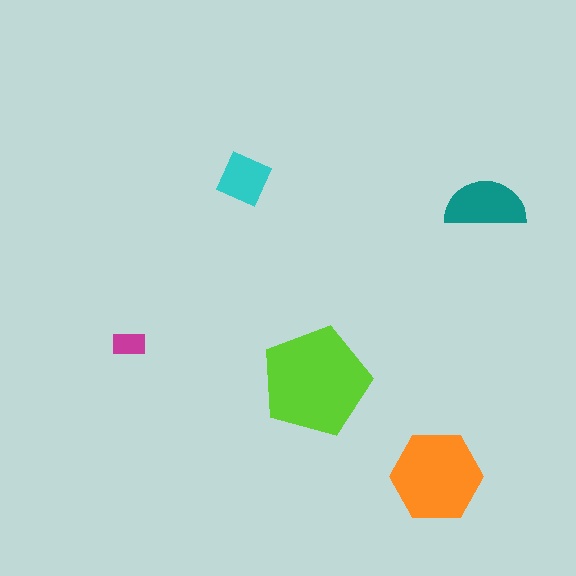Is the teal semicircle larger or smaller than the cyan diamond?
Larger.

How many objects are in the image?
There are 5 objects in the image.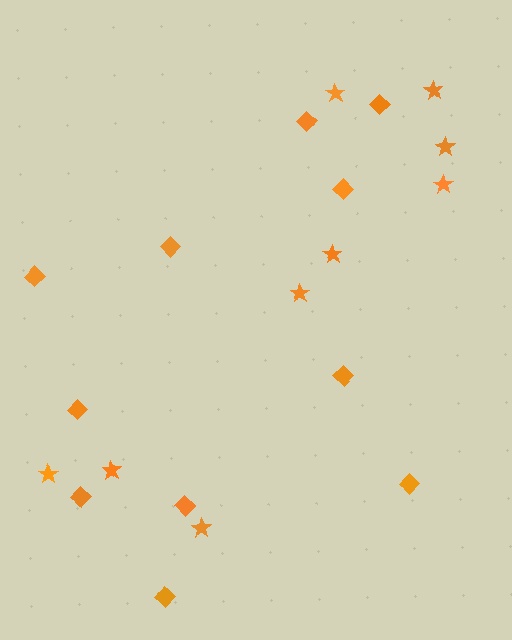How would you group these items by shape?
There are 2 groups: one group of diamonds (11) and one group of stars (9).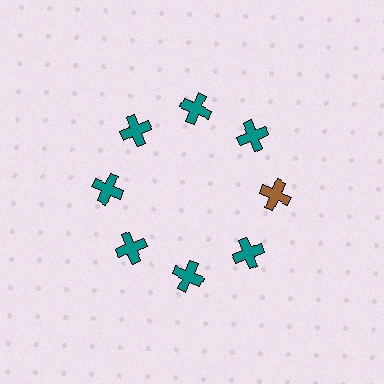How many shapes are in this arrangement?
There are 8 shapes arranged in a ring pattern.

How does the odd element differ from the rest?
It has a different color: brown instead of teal.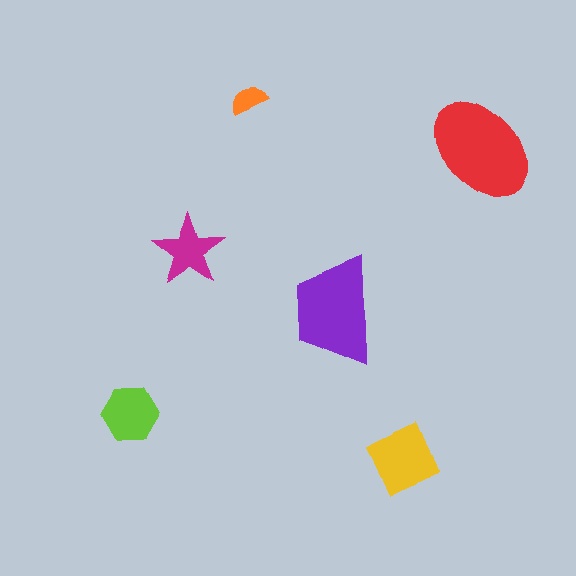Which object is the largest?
The red ellipse.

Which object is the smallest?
The orange semicircle.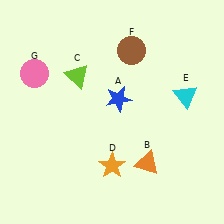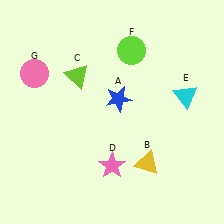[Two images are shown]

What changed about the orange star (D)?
In Image 1, D is orange. In Image 2, it changed to pink.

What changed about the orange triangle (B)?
In Image 1, B is orange. In Image 2, it changed to yellow.